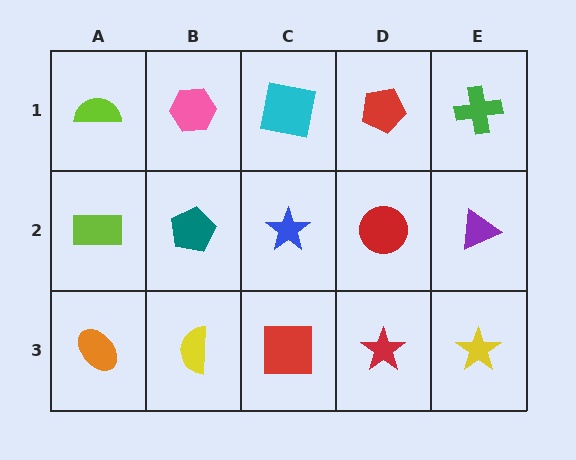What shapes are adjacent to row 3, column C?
A blue star (row 2, column C), a yellow semicircle (row 3, column B), a red star (row 3, column D).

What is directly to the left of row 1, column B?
A lime semicircle.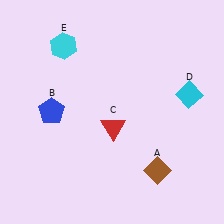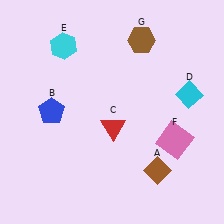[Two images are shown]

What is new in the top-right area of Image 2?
A brown hexagon (G) was added in the top-right area of Image 2.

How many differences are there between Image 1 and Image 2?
There are 2 differences between the two images.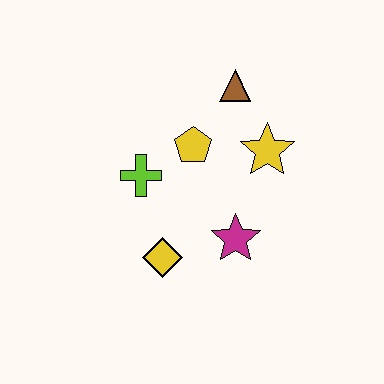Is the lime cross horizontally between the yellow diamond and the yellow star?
No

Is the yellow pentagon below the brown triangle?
Yes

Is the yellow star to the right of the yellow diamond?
Yes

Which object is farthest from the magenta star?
The brown triangle is farthest from the magenta star.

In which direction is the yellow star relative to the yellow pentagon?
The yellow star is to the right of the yellow pentagon.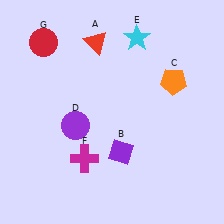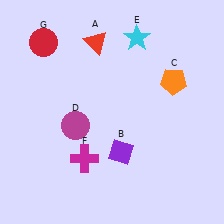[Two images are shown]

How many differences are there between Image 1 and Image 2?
There is 1 difference between the two images.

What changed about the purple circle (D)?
In Image 1, D is purple. In Image 2, it changed to magenta.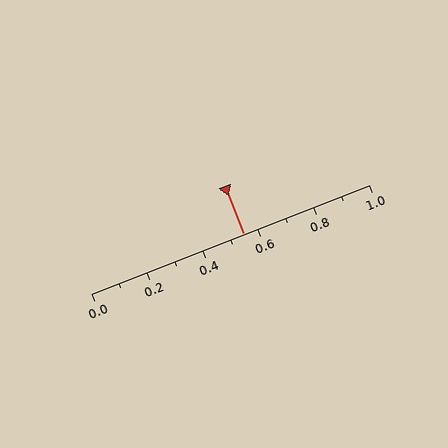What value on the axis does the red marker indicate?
The marker indicates approximately 0.55.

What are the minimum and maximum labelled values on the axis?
The axis runs from 0.0 to 1.0.